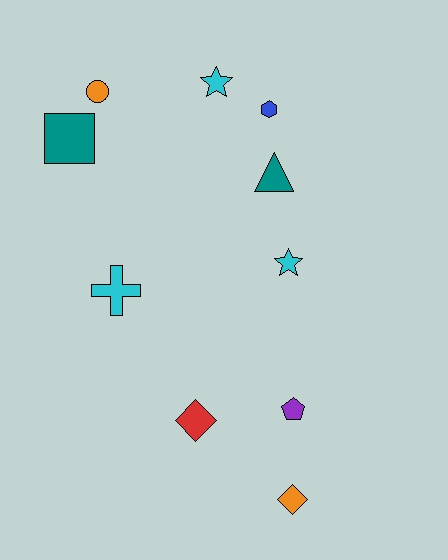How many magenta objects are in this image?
There are no magenta objects.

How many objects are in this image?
There are 10 objects.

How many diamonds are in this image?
There are 2 diamonds.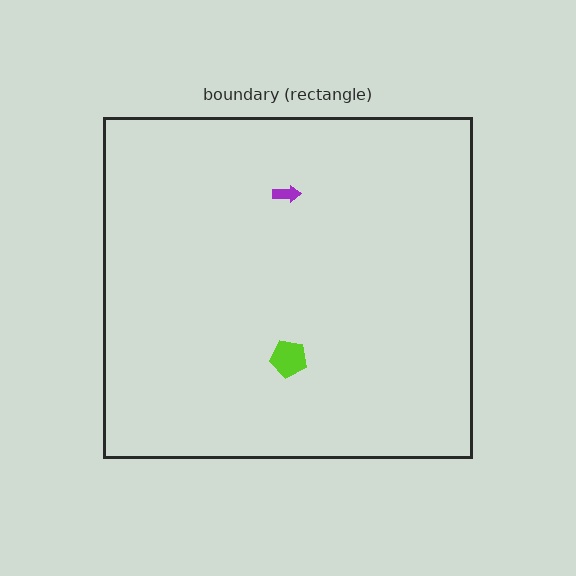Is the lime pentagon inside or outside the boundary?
Inside.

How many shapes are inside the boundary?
2 inside, 0 outside.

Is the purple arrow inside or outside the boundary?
Inside.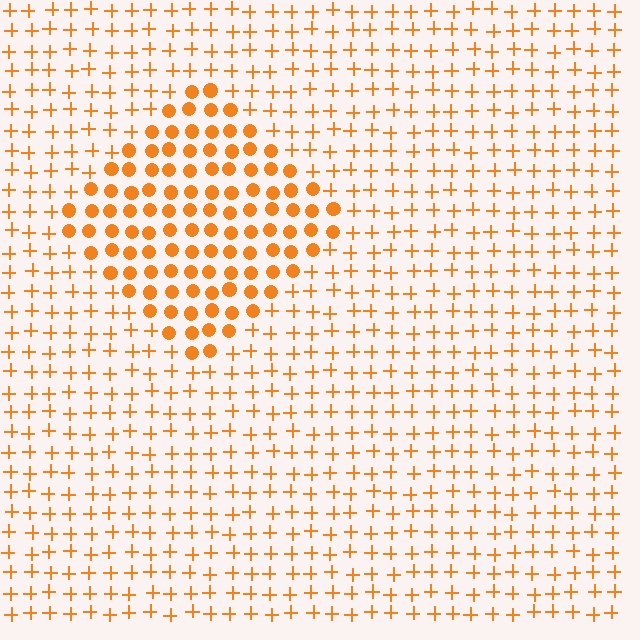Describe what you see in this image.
The image is filled with small orange elements arranged in a uniform grid. A diamond-shaped region contains circles, while the surrounding area contains plus signs. The boundary is defined purely by the change in element shape.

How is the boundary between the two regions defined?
The boundary is defined by a change in element shape: circles inside vs. plus signs outside. All elements share the same color and spacing.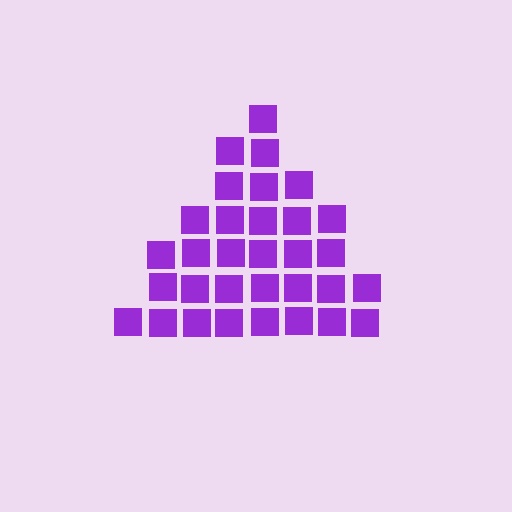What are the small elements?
The small elements are squares.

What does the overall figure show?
The overall figure shows a triangle.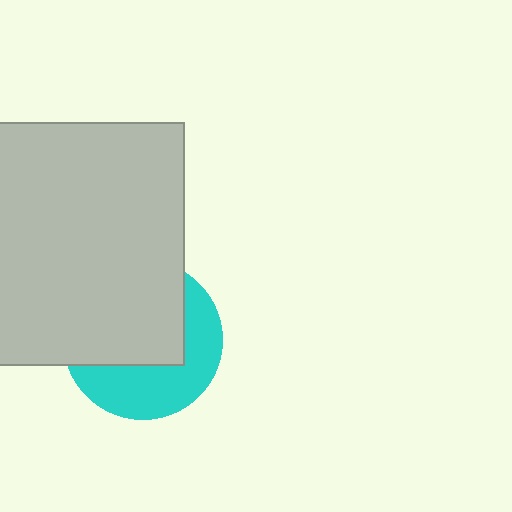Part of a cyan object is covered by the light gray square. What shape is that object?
It is a circle.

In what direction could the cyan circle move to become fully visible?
The cyan circle could move down. That would shift it out from behind the light gray square entirely.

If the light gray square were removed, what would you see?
You would see the complete cyan circle.